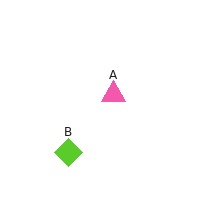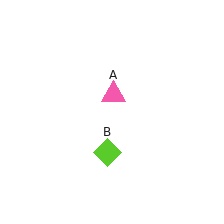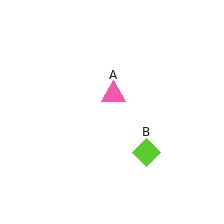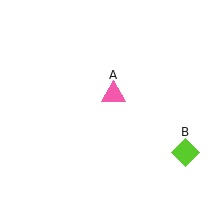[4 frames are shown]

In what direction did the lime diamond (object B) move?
The lime diamond (object B) moved right.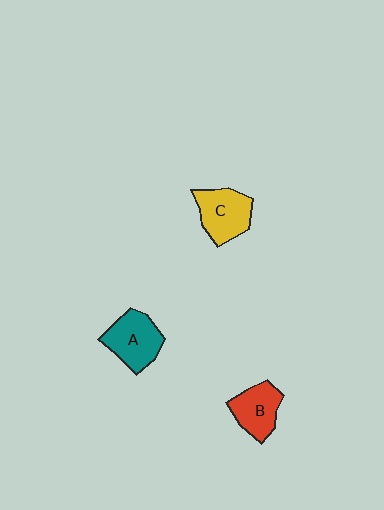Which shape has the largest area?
Shape A (teal).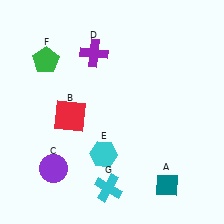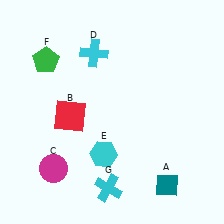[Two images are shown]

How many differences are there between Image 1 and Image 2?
There are 2 differences between the two images.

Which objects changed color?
C changed from purple to magenta. D changed from purple to cyan.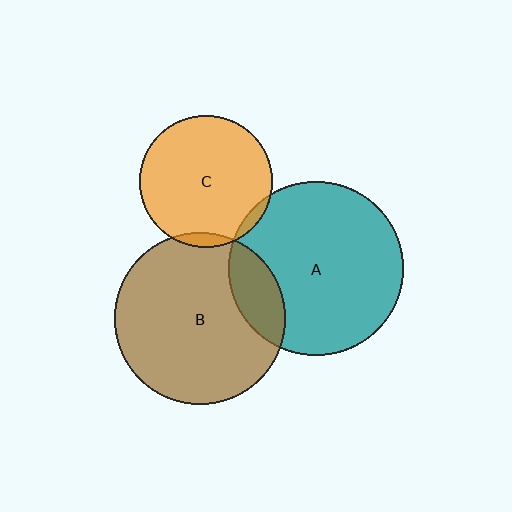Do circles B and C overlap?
Yes.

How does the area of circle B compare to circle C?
Approximately 1.7 times.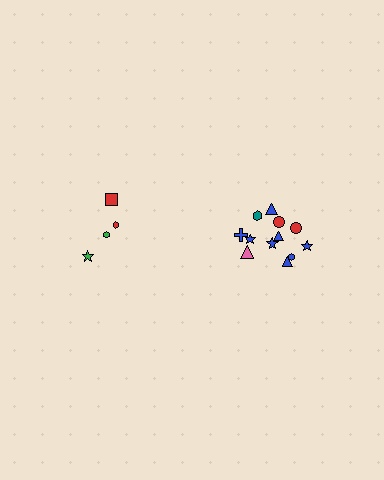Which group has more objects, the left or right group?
The right group.